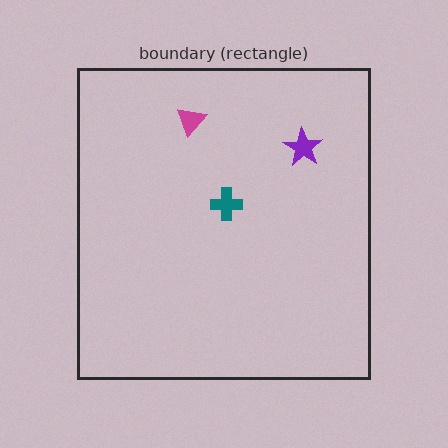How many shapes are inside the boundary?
3 inside, 0 outside.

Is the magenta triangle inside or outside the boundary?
Inside.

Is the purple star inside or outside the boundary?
Inside.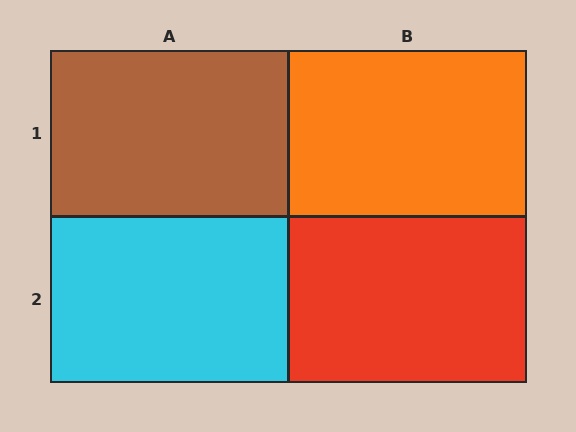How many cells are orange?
1 cell is orange.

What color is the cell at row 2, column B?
Red.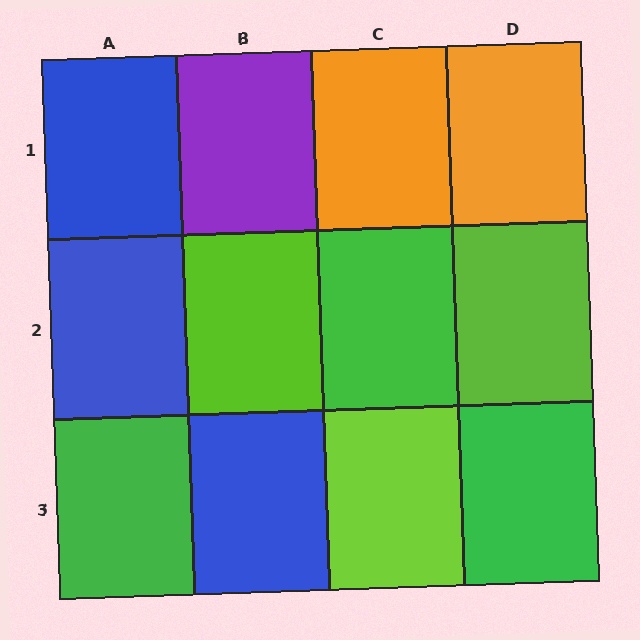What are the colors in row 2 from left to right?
Blue, lime, green, lime.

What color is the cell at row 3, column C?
Lime.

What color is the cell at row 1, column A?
Blue.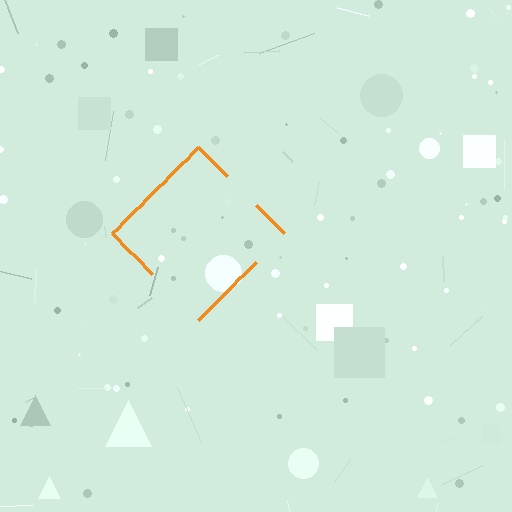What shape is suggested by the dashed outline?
The dashed outline suggests a diamond.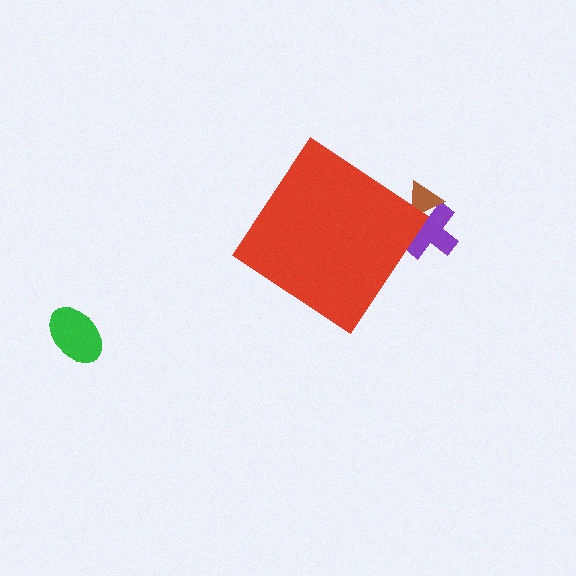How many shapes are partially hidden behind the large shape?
2 shapes are partially hidden.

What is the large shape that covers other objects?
A red diamond.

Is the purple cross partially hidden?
Yes, the purple cross is partially hidden behind the red diamond.